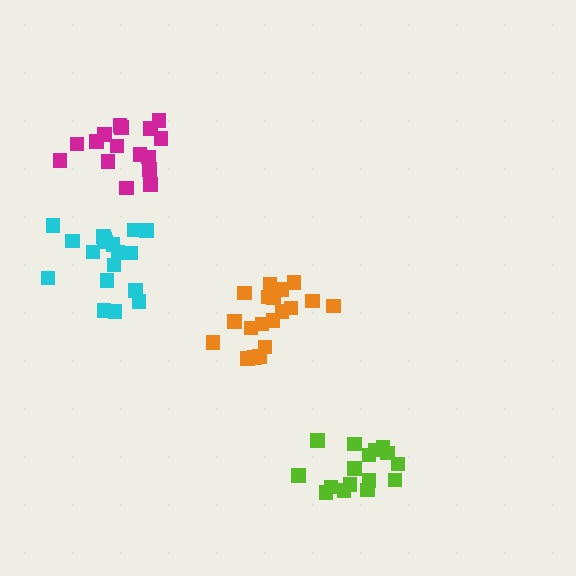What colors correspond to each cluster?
The clusters are colored: orange, lime, magenta, cyan.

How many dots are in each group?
Group 1: 19 dots, Group 2: 16 dots, Group 3: 16 dots, Group 4: 18 dots (69 total).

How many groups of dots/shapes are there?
There are 4 groups.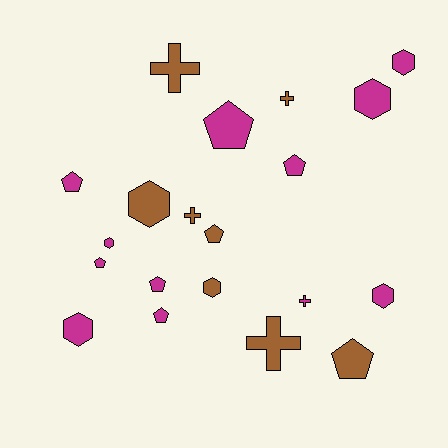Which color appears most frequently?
Magenta, with 12 objects.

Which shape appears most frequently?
Pentagon, with 8 objects.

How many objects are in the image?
There are 20 objects.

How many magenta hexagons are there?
There are 5 magenta hexagons.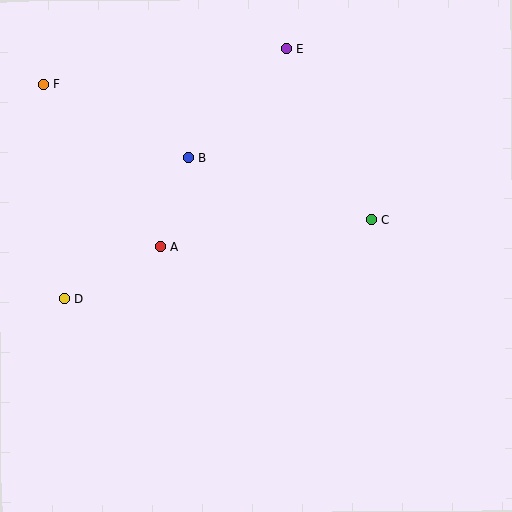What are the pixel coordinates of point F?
Point F is at (43, 85).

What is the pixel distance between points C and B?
The distance between C and B is 193 pixels.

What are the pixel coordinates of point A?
Point A is at (160, 246).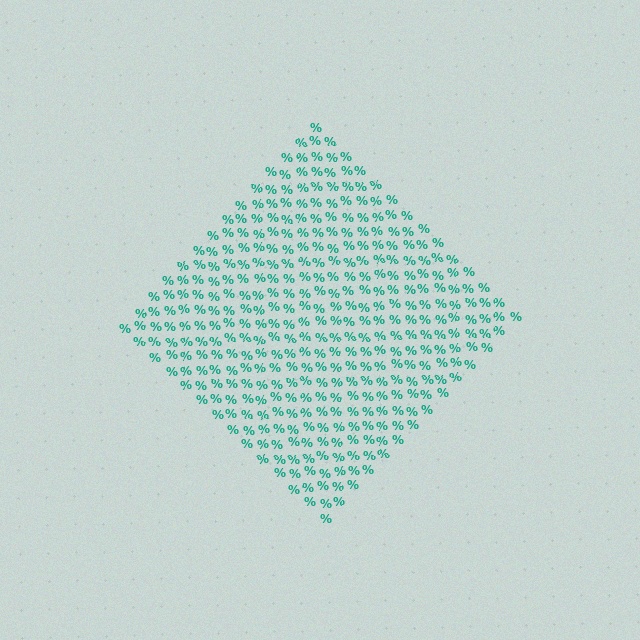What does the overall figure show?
The overall figure shows a diamond.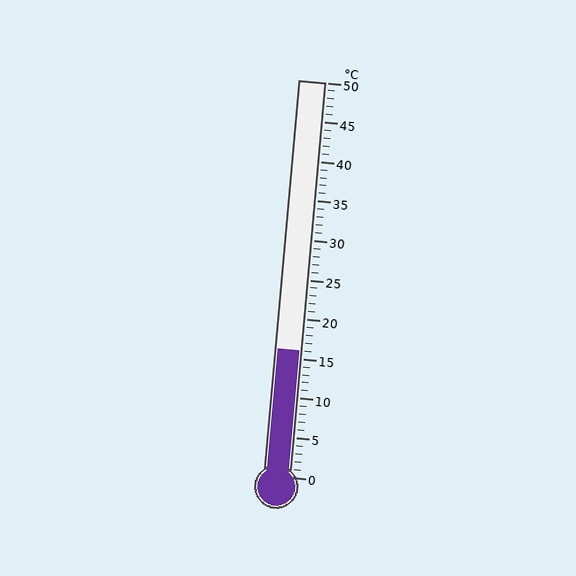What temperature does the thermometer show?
The thermometer shows approximately 16°C.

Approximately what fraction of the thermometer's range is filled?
The thermometer is filled to approximately 30% of its range.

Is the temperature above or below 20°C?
The temperature is below 20°C.